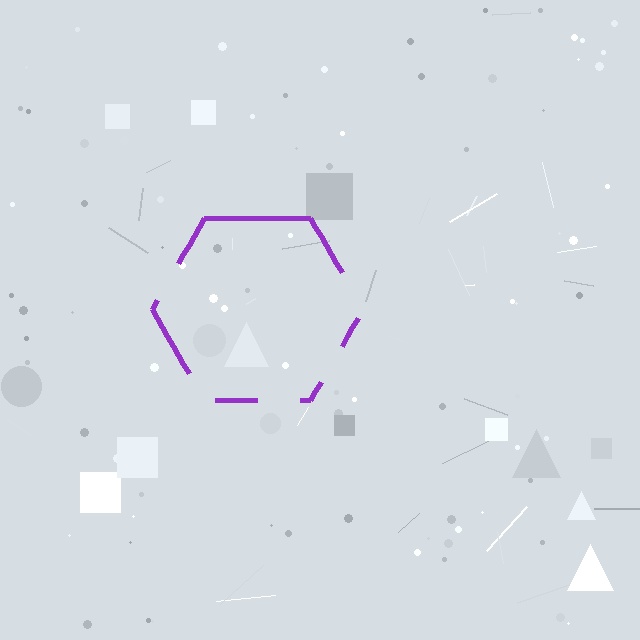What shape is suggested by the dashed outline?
The dashed outline suggests a hexagon.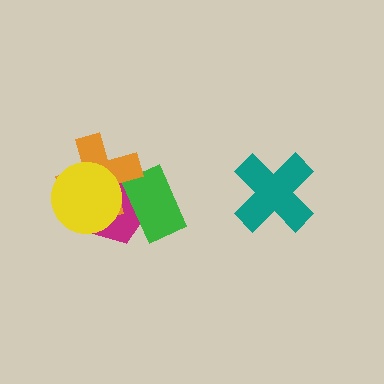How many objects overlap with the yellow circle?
2 objects overlap with the yellow circle.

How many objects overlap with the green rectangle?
2 objects overlap with the green rectangle.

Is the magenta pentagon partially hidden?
Yes, it is partially covered by another shape.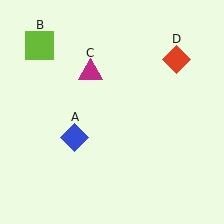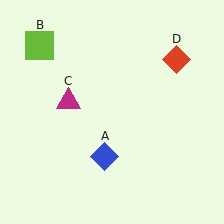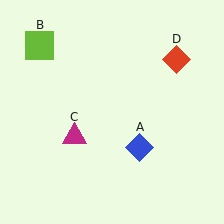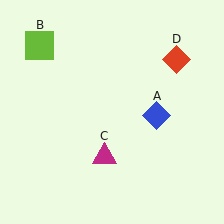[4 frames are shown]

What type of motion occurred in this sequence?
The blue diamond (object A), magenta triangle (object C) rotated counterclockwise around the center of the scene.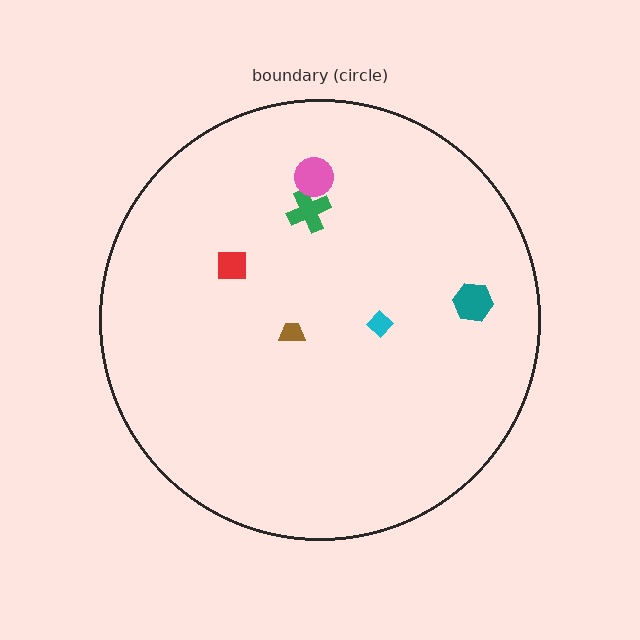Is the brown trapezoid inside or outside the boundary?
Inside.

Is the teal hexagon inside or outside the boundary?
Inside.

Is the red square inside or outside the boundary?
Inside.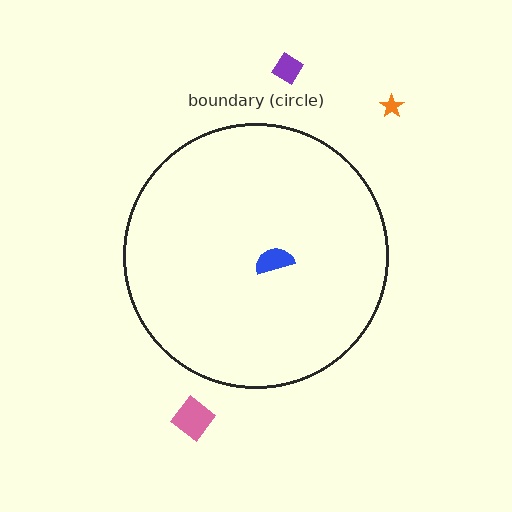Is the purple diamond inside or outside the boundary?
Outside.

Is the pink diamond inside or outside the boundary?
Outside.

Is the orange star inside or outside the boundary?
Outside.